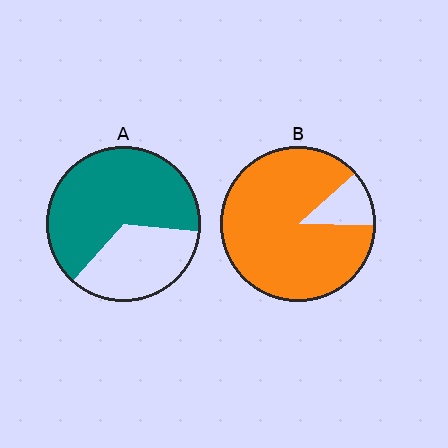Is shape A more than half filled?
Yes.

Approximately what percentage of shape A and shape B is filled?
A is approximately 65% and B is approximately 90%.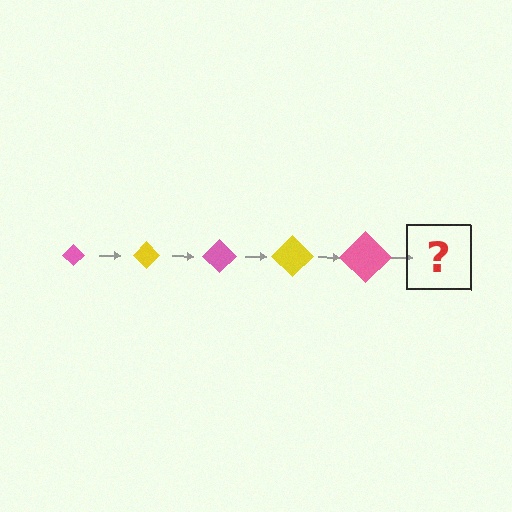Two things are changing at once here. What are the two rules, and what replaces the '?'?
The two rules are that the diamond grows larger each step and the color cycles through pink and yellow. The '?' should be a yellow diamond, larger than the previous one.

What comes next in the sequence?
The next element should be a yellow diamond, larger than the previous one.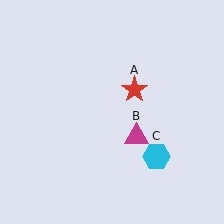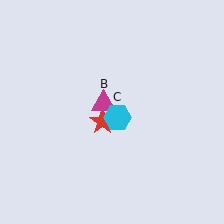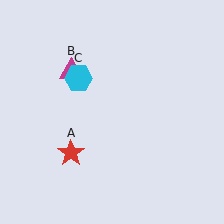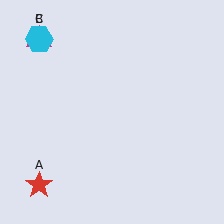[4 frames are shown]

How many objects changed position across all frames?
3 objects changed position: red star (object A), magenta triangle (object B), cyan hexagon (object C).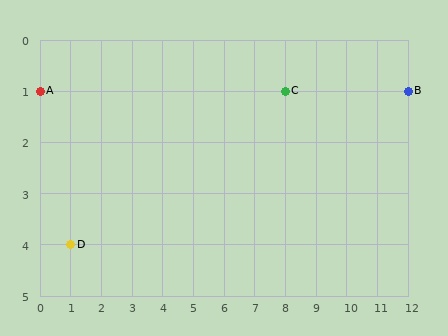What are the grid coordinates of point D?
Point D is at grid coordinates (1, 4).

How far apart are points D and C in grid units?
Points D and C are 7 columns and 3 rows apart (about 7.6 grid units diagonally).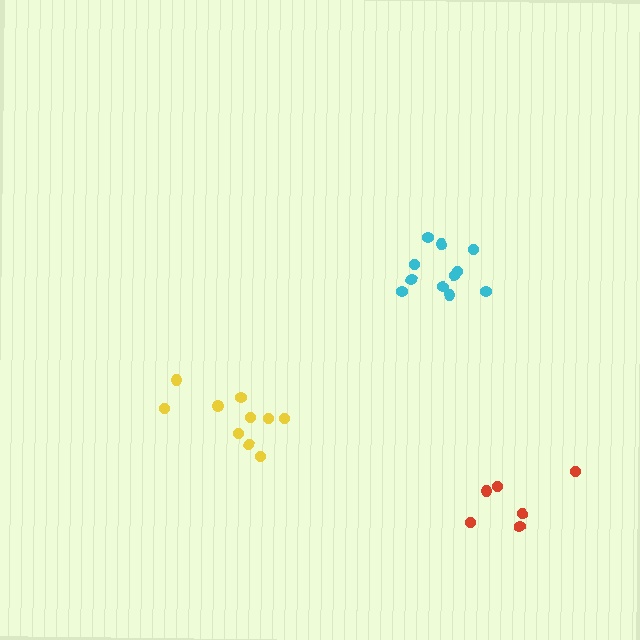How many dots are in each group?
Group 1: 6 dots, Group 2: 11 dots, Group 3: 10 dots (27 total).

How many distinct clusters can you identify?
There are 3 distinct clusters.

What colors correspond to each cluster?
The clusters are colored: red, cyan, yellow.